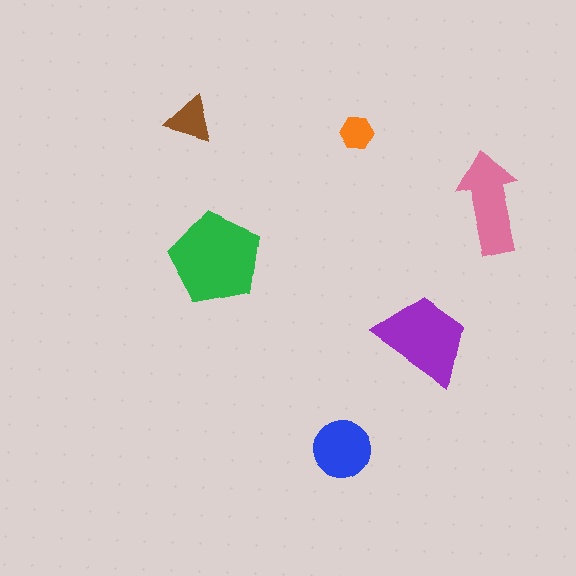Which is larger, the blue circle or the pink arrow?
The pink arrow.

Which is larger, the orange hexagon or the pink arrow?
The pink arrow.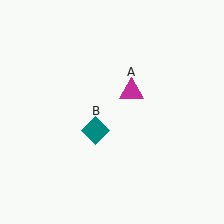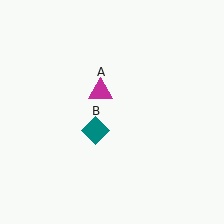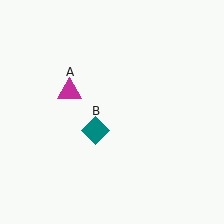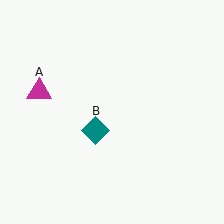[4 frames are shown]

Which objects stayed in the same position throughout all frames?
Teal diamond (object B) remained stationary.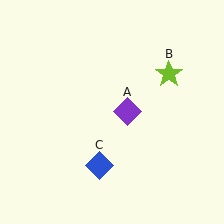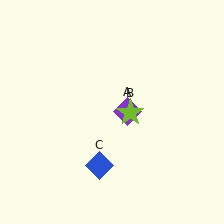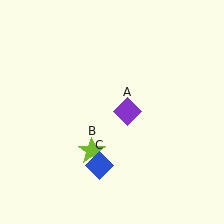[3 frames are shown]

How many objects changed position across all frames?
1 object changed position: lime star (object B).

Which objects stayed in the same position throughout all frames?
Purple diamond (object A) and blue diamond (object C) remained stationary.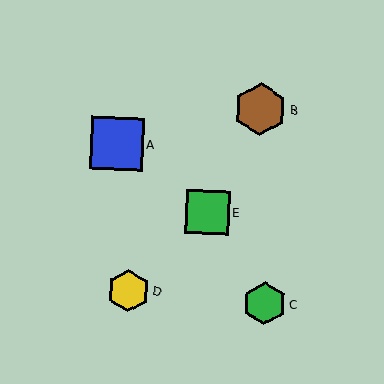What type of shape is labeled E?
Shape E is a green square.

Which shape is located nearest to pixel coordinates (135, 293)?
The yellow hexagon (labeled D) at (128, 291) is nearest to that location.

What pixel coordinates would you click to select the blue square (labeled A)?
Click at (117, 143) to select the blue square A.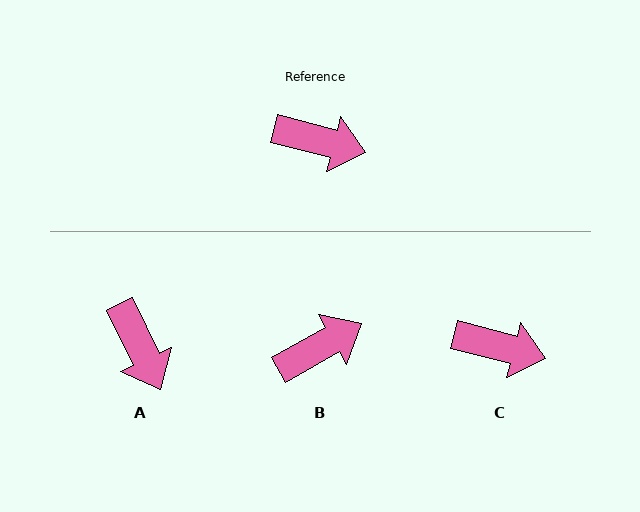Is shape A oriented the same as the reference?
No, it is off by about 50 degrees.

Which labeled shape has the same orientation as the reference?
C.